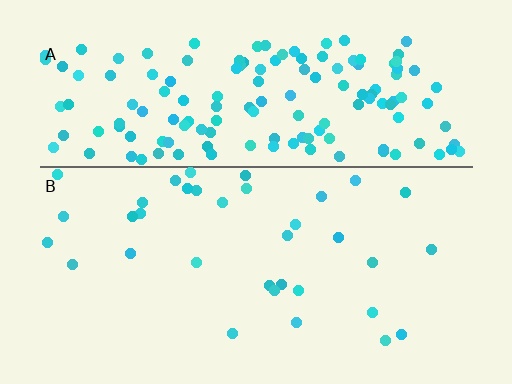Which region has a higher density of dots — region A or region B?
A (the top).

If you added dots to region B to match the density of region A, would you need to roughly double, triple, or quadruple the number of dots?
Approximately quadruple.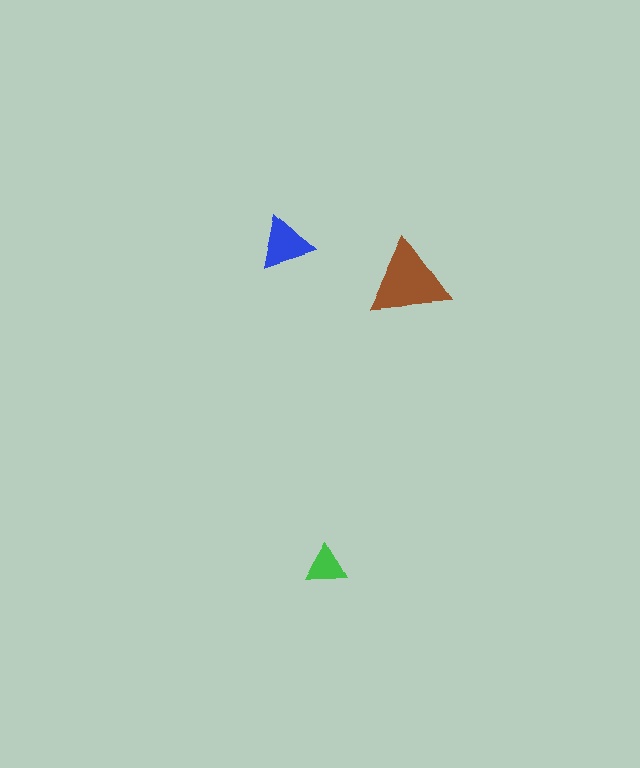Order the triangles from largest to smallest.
the brown one, the blue one, the green one.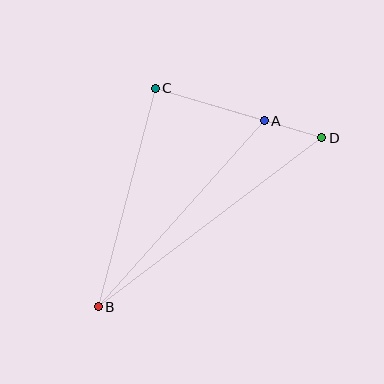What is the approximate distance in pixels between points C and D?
The distance between C and D is approximately 174 pixels.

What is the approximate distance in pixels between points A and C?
The distance between A and C is approximately 114 pixels.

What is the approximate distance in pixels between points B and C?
The distance between B and C is approximately 226 pixels.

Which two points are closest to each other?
Points A and D are closest to each other.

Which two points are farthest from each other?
Points B and D are farthest from each other.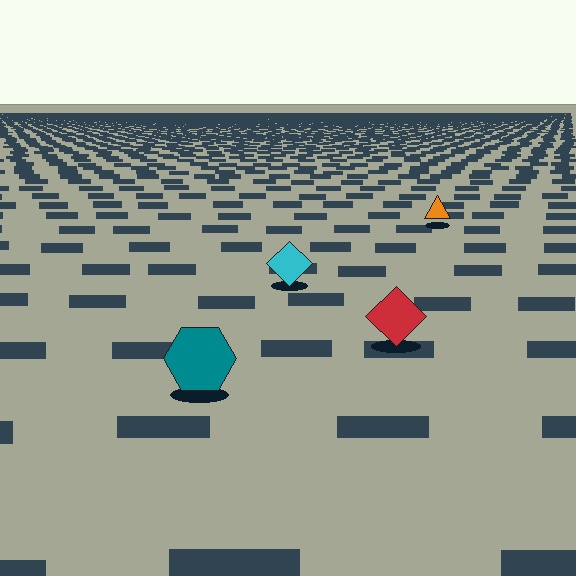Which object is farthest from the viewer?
The orange triangle is farthest from the viewer. It appears smaller and the ground texture around it is denser.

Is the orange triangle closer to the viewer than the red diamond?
No. The red diamond is closer — you can tell from the texture gradient: the ground texture is coarser near it.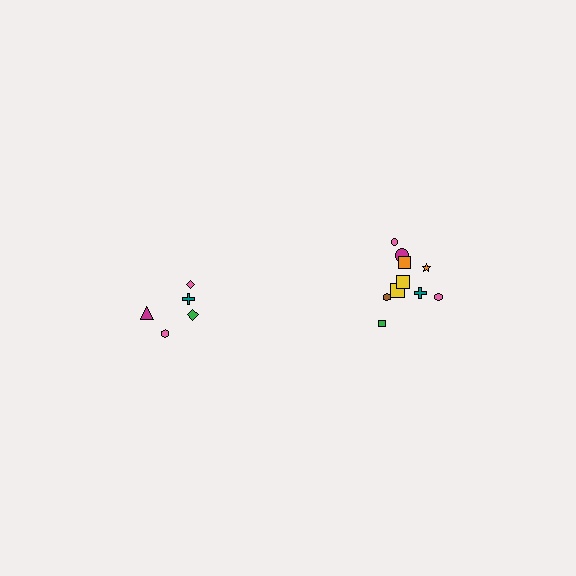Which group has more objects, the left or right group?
The right group.